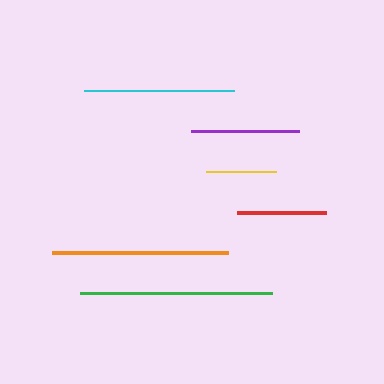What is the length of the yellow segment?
The yellow segment is approximately 70 pixels long.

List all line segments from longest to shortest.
From longest to shortest: green, orange, cyan, purple, red, yellow.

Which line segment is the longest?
The green line is the longest at approximately 192 pixels.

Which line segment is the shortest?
The yellow line is the shortest at approximately 70 pixels.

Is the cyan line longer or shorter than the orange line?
The orange line is longer than the cyan line.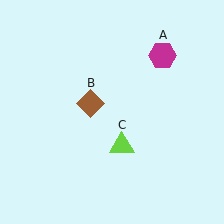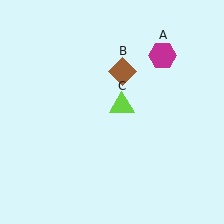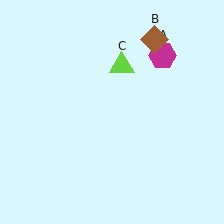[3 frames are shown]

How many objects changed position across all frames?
2 objects changed position: brown diamond (object B), lime triangle (object C).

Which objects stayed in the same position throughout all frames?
Magenta hexagon (object A) remained stationary.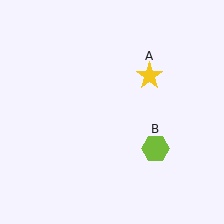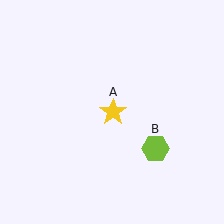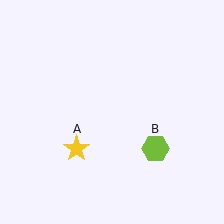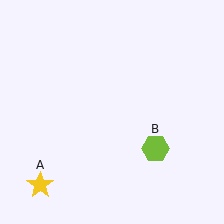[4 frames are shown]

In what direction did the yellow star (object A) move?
The yellow star (object A) moved down and to the left.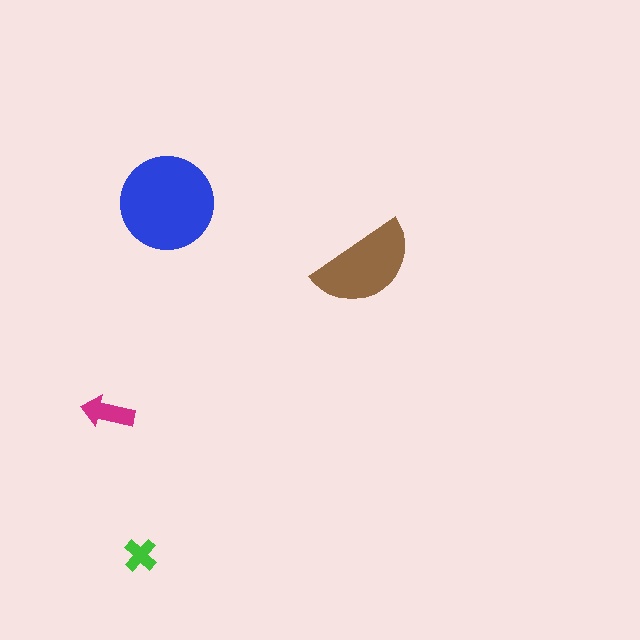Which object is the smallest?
The green cross.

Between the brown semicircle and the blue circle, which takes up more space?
The blue circle.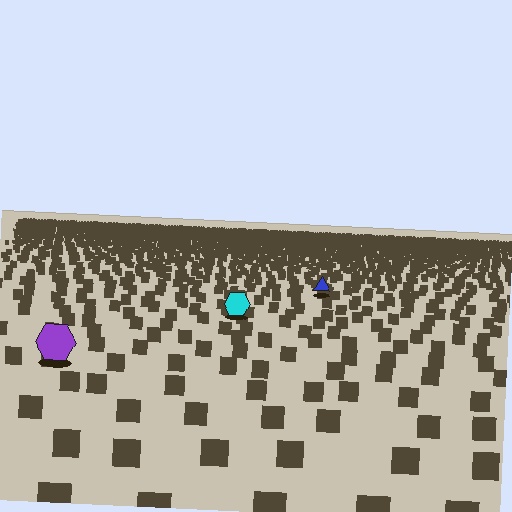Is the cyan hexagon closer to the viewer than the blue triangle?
Yes. The cyan hexagon is closer — you can tell from the texture gradient: the ground texture is coarser near it.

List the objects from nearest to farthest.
From nearest to farthest: the purple hexagon, the cyan hexagon, the blue triangle.